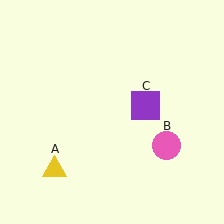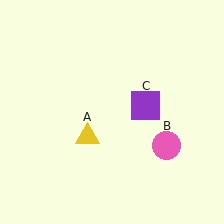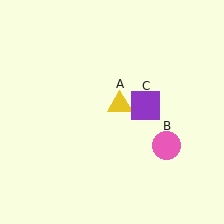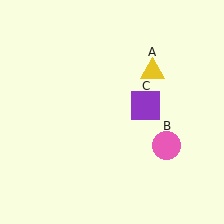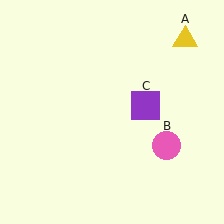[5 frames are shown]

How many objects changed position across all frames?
1 object changed position: yellow triangle (object A).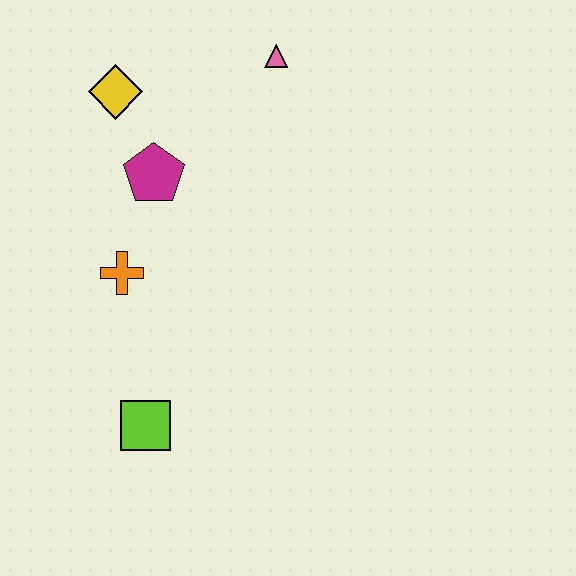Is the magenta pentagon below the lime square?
No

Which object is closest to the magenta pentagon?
The yellow diamond is closest to the magenta pentagon.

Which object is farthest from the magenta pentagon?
The lime square is farthest from the magenta pentagon.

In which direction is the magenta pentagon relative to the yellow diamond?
The magenta pentagon is below the yellow diamond.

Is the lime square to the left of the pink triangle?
Yes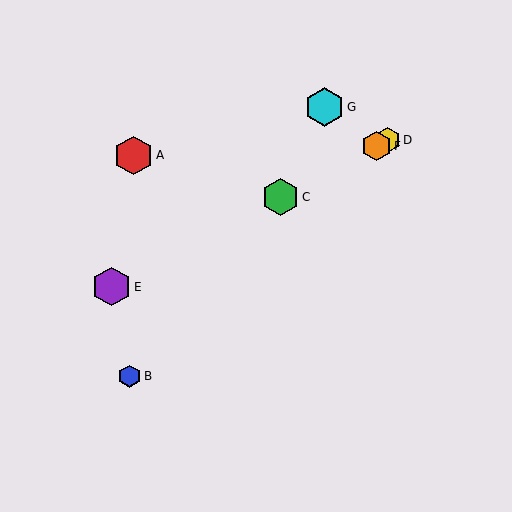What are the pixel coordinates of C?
Object C is at (280, 197).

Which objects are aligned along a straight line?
Objects C, D, E, F are aligned along a straight line.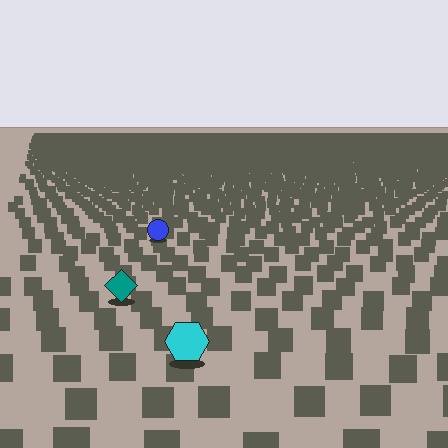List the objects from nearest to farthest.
From nearest to farthest: the cyan hexagon, the teal diamond, the blue circle.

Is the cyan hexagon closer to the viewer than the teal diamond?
Yes. The cyan hexagon is closer — you can tell from the texture gradient: the ground texture is coarser near it.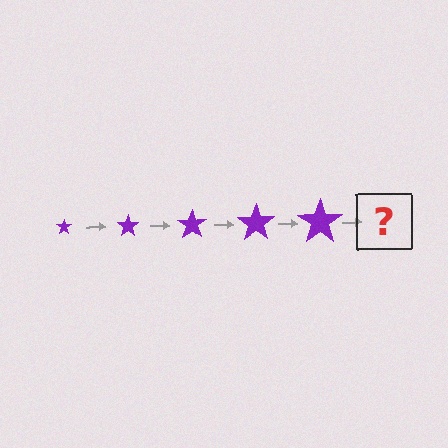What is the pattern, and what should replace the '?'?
The pattern is that the star gets progressively larger each step. The '?' should be a purple star, larger than the previous one.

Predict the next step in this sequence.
The next step is a purple star, larger than the previous one.